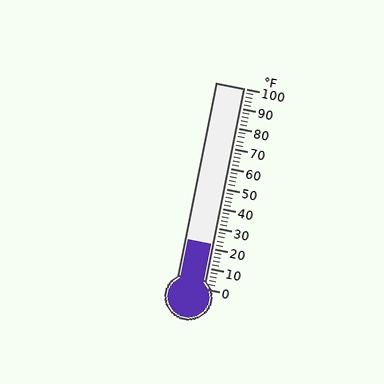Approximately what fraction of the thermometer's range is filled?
The thermometer is filled to approximately 20% of its range.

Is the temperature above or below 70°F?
The temperature is below 70°F.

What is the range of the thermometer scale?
The thermometer scale ranges from 0°F to 100°F.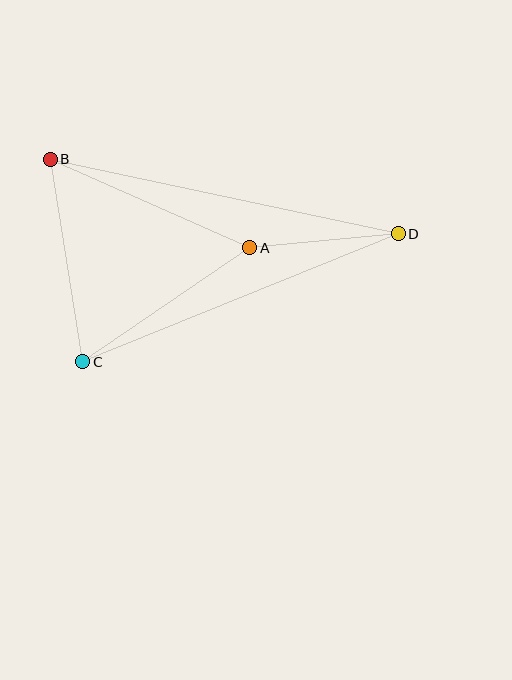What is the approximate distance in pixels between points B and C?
The distance between B and C is approximately 205 pixels.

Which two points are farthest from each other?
Points B and D are farthest from each other.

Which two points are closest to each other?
Points A and D are closest to each other.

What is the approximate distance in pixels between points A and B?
The distance between A and B is approximately 218 pixels.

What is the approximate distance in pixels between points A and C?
The distance between A and C is approximately 202 pixels.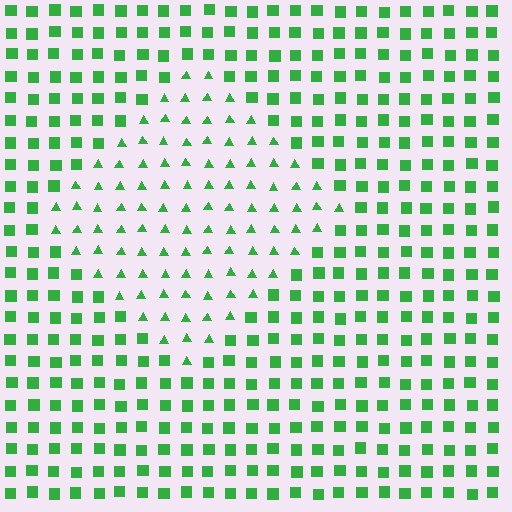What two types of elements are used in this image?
The image uses triangles inside the diamond region and squares outside it.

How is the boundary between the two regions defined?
The boundary is defined by a change in element shape: triangles inside vs. squares outside. All elements share the same color and spacing.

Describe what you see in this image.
The image is filled with small green elements arranged in a uniform grid. A diamond-shaped region contains triangles, while the surrounding area contains squares. The boundary is defined purely by the change in element shape.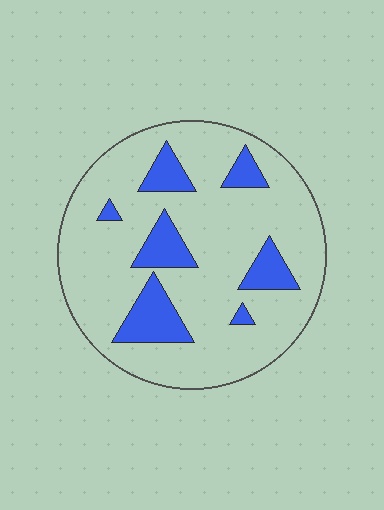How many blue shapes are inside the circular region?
7.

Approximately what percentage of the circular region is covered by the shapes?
Approximately 20%.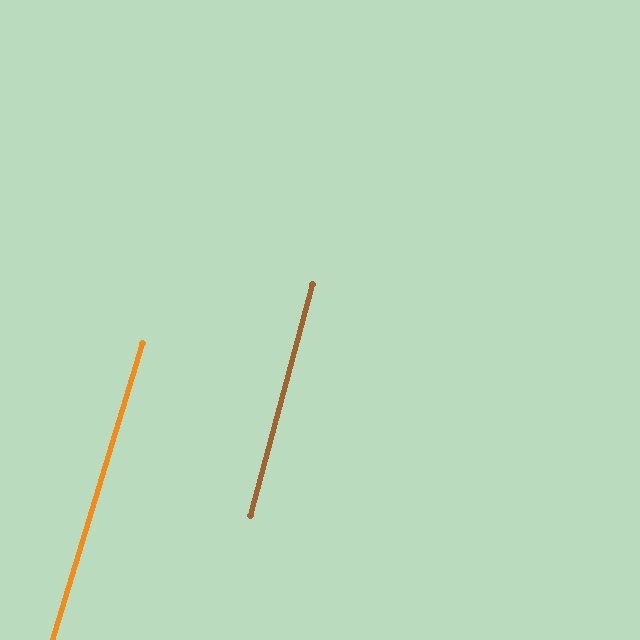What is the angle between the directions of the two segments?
Approximately 2 degrees.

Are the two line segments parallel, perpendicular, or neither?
Parallel — their directions differ by only 1.8°.